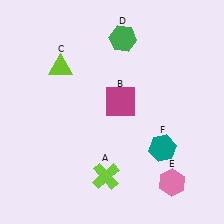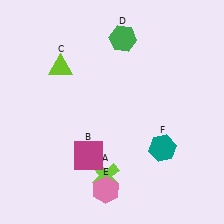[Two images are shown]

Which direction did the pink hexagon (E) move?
The pink hexagon (E) moved left.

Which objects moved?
The objects that moved are: the magenta square (B), the pink hexagon (E).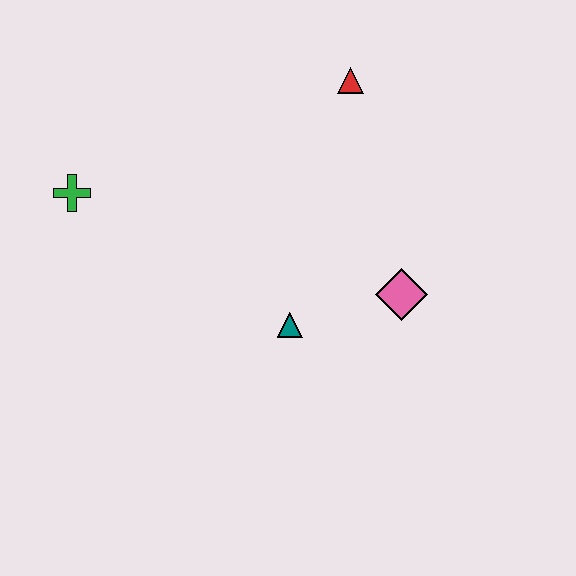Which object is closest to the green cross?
The teal triangle is closest to the green cross.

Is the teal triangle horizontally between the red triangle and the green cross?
Yes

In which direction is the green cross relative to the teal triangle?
The green cross is to the left of the teal triangle.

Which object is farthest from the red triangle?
The green cross is farthest from the red triangle.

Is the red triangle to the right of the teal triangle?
Yes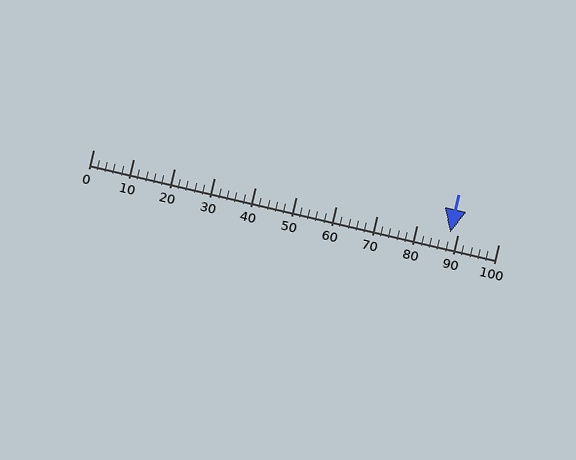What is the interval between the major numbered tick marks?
The major tick marks are spaced 10 units apart.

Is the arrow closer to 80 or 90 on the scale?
The arrow is closer to 90.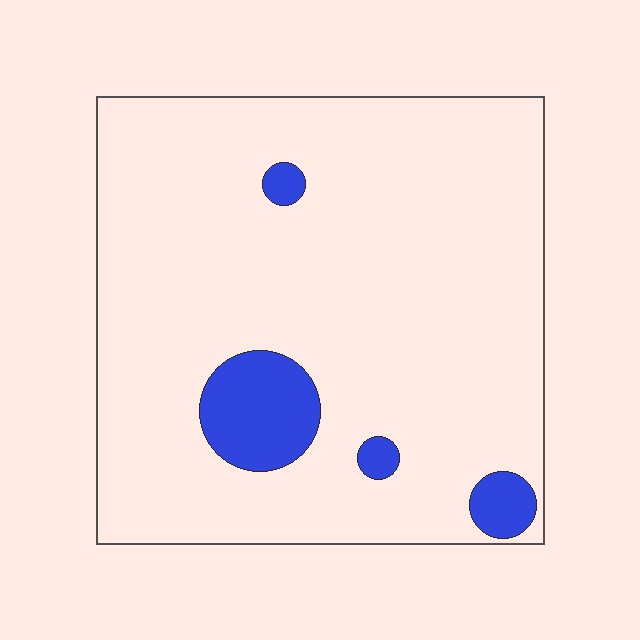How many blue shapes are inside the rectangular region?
4.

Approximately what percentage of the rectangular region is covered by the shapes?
Approximately 10%.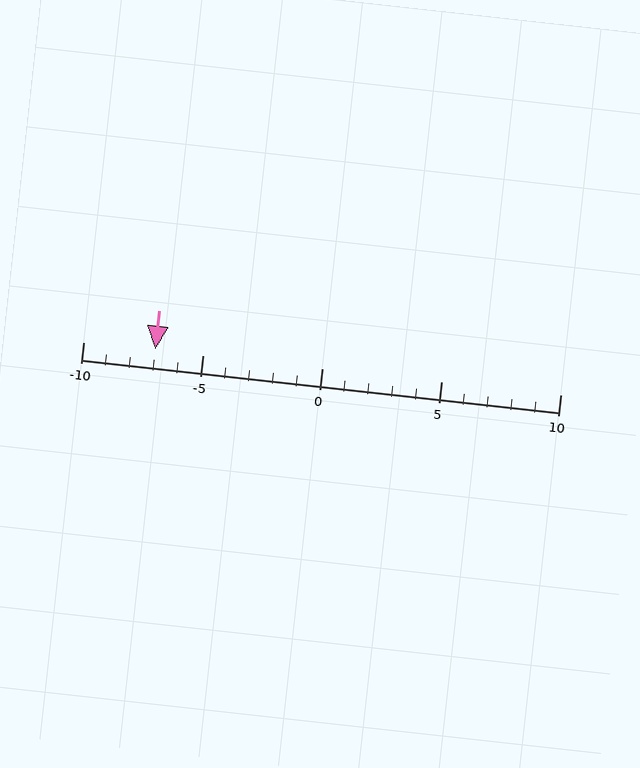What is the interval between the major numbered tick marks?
The major tick marks are spaced 5 units apart.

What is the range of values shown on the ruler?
The ruler shows values from -10 to 10.